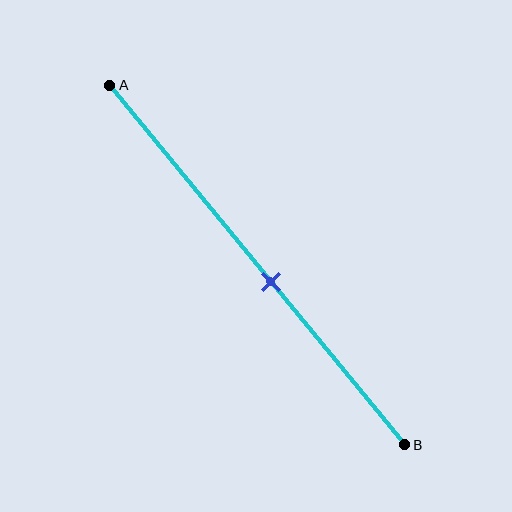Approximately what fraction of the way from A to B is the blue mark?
The blue mark is approximately 55% of the way from A to B.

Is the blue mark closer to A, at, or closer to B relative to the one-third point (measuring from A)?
The blue mark is closer to point B than the one-third point of segment AB.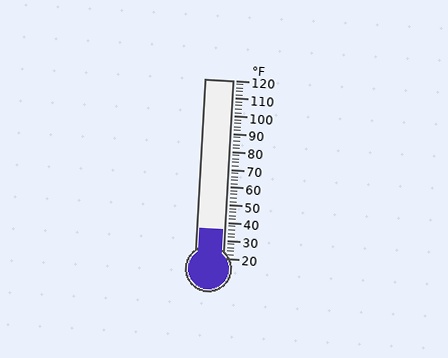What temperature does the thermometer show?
The thermometer shows approximately 36°F.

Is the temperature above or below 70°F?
The temperature is below 70°F.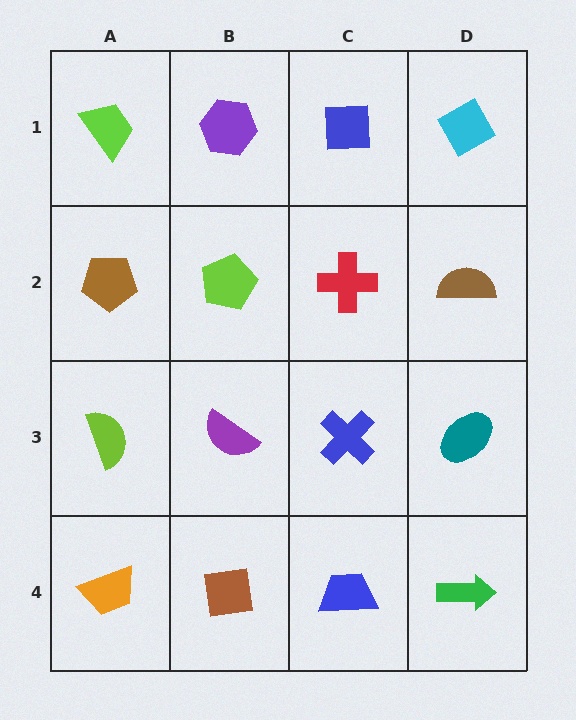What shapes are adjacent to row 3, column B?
A lime pentagon (row 2, column B), a brown square (row 4, column B), a lime semicircle (row 3, column A), a blue cross (row 3, column C).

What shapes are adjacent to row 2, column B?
A purple hexagon (row 1, column B), a purple semicircle (row 3, column B), a brown pentagon (row 2, column A), a red cross (row 2, column C).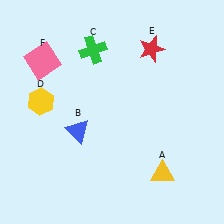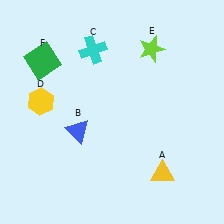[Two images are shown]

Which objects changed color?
C changed from green to cyan. E changed from red to lime. F changed from pink to green.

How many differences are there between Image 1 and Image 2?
There are 3 differences between the two images.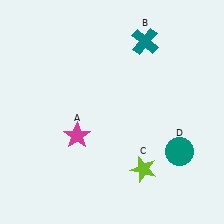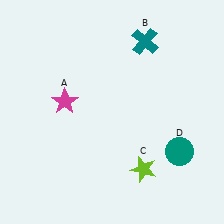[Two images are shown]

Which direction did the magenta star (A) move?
The magenta star (A) moved up.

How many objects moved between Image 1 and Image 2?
1 object moved between the two images.